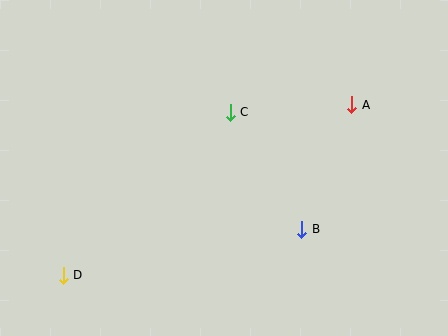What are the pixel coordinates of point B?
Point B is at (302, 229).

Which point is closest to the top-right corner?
Point A is closest to the top-right corner.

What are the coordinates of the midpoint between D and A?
The midpoint between D and A is at (207, 190).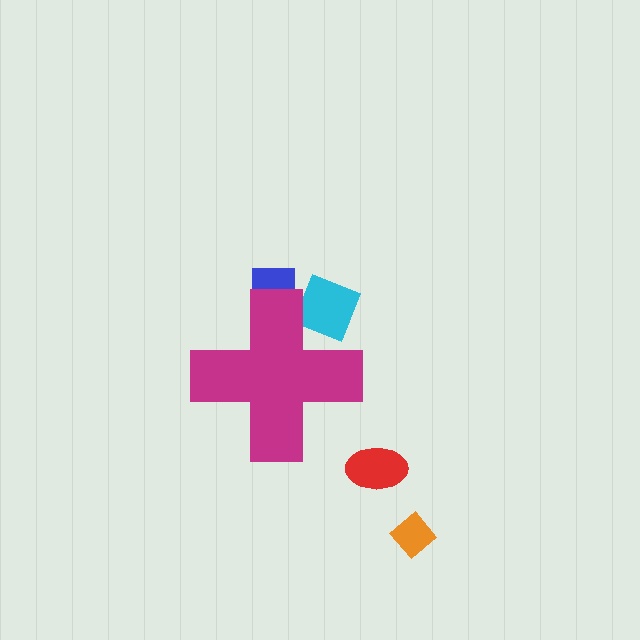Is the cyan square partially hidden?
Yes, the cyan square is partially hidden behind the magenta cross.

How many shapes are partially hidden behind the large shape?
2 shapes are partially hidden.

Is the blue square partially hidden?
Yes, the blue square is partially hidden behind the magenta cross.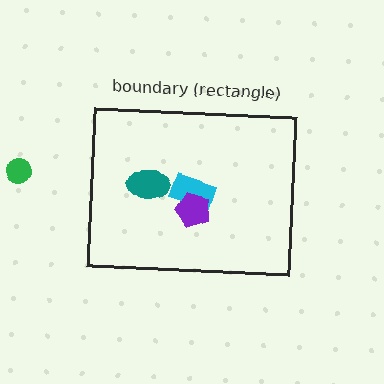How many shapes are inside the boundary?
3 inside, 1 outside.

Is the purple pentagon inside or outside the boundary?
Inside.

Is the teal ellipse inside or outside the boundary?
Inside.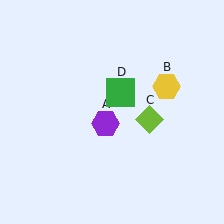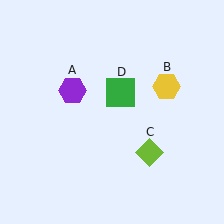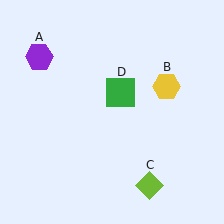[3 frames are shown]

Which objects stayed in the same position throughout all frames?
Yellow hexagon (object B) and green square (object D) remained stationary.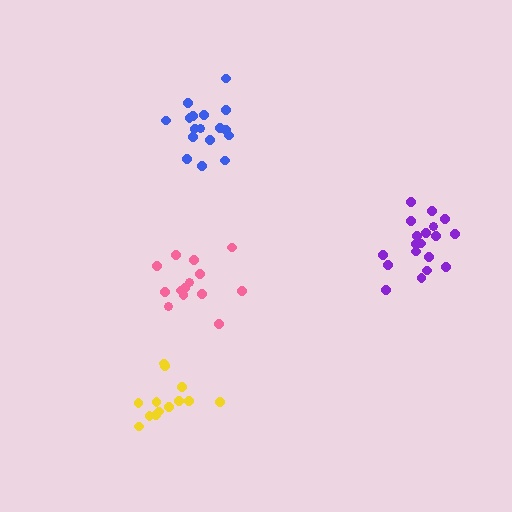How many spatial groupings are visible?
There are 4 spatial groupings.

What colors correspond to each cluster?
The clusters are colored: blue, pink, yellow, purple.